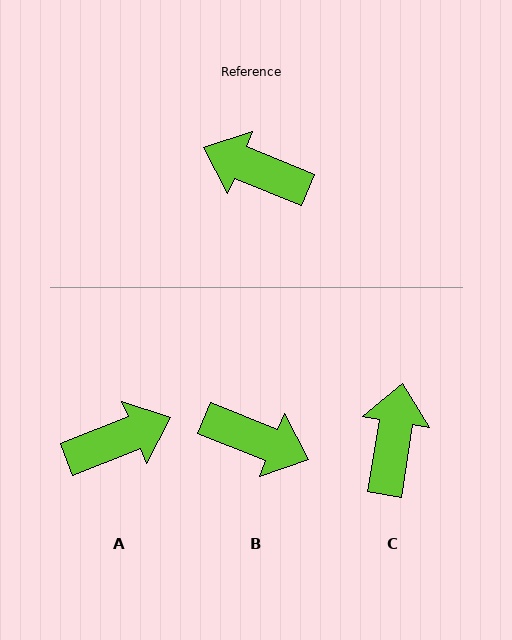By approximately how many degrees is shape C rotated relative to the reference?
Approximately 77 degrees clockwise.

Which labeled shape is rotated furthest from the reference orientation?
B, about 180 degrees away.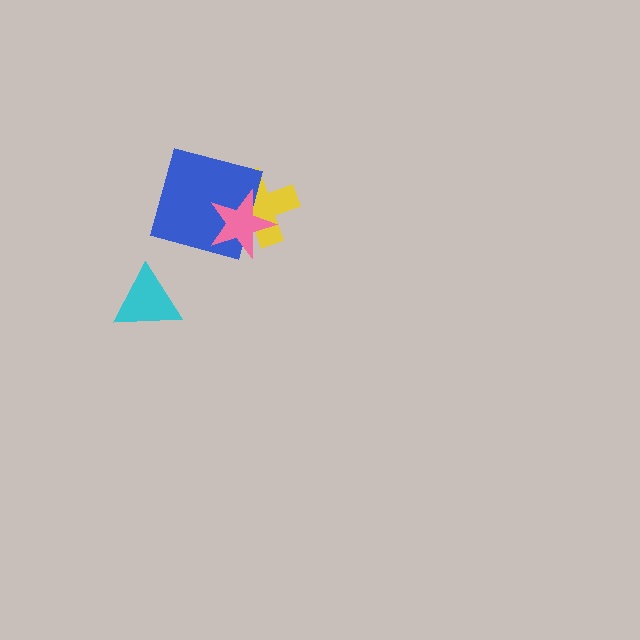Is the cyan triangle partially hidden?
No, no other shape covers it.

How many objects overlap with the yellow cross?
2 objects overlap with the yellow cross.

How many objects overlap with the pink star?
2 objects overlap with the pink star.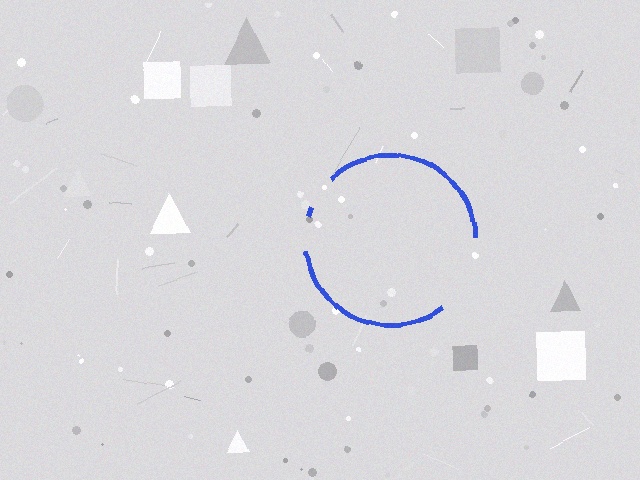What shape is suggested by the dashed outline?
The dashed outline suggests a circle.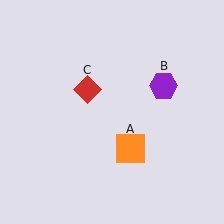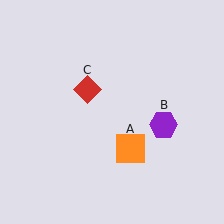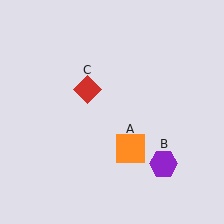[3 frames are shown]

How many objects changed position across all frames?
1 object changed position: purple hexagon (object B).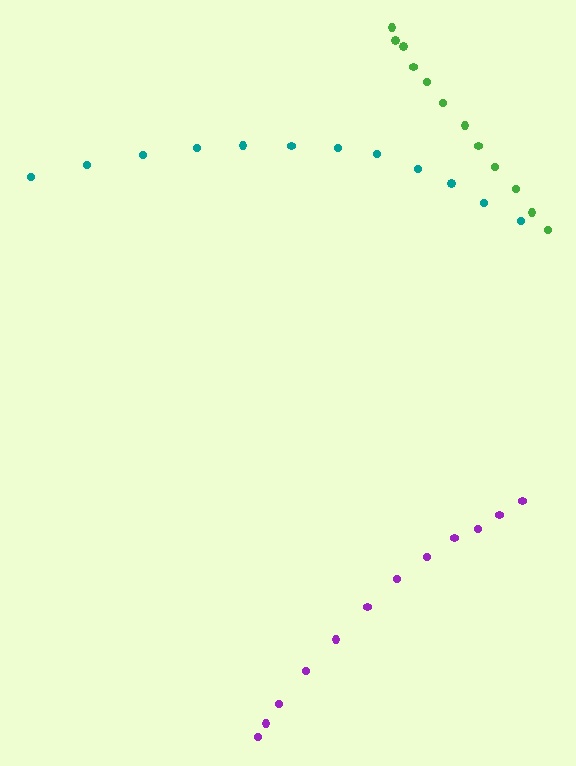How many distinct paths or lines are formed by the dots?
There are 3 distinct paths.